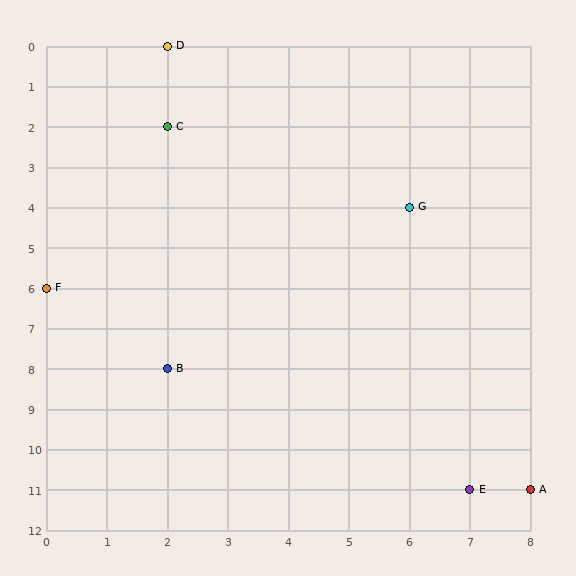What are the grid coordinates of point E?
Point E is at grid coordinates (7, 11).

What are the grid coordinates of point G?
Point G is at grid coordinates (6, 4).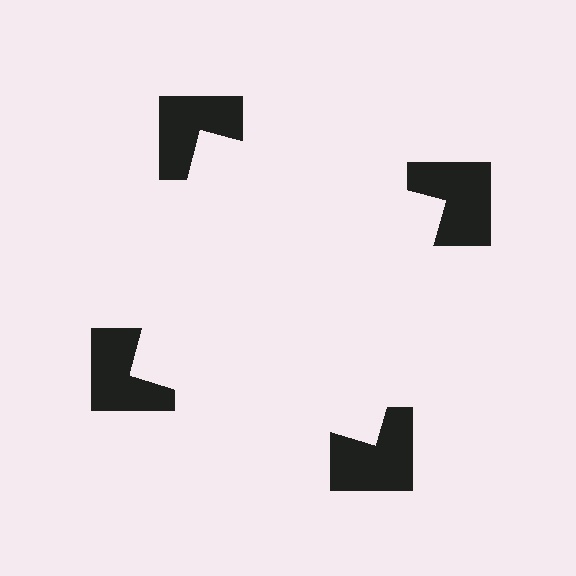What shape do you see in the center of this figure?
An illusory square — its edges are inferred from the aligned wedge cuts in the notched squares, not physically drawn.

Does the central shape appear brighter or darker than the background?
It typically appears slightly brighter than the background, even though no actual brightness change is drawn.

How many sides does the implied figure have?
4 sides.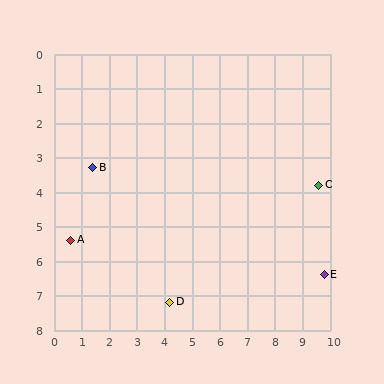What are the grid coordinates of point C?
Point C is at approximately (9.6, 3.8).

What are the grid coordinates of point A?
Point A is at approximately (0.6, 5.4).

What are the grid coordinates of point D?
Point D is at approximately (4.2, 7.2).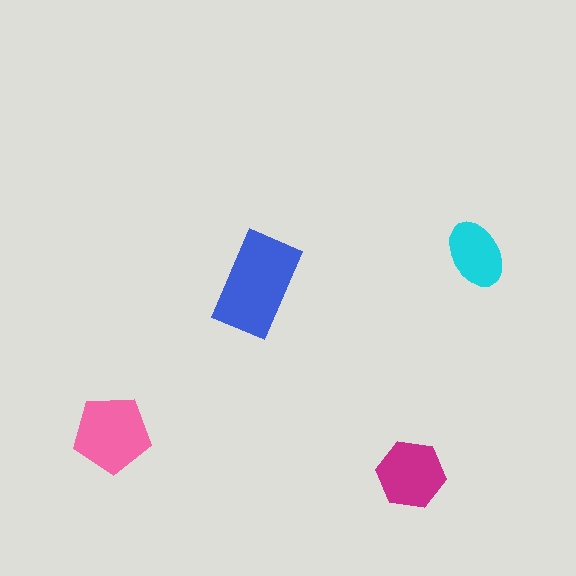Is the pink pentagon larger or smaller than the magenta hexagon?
Larger.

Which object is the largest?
The blue rectangle.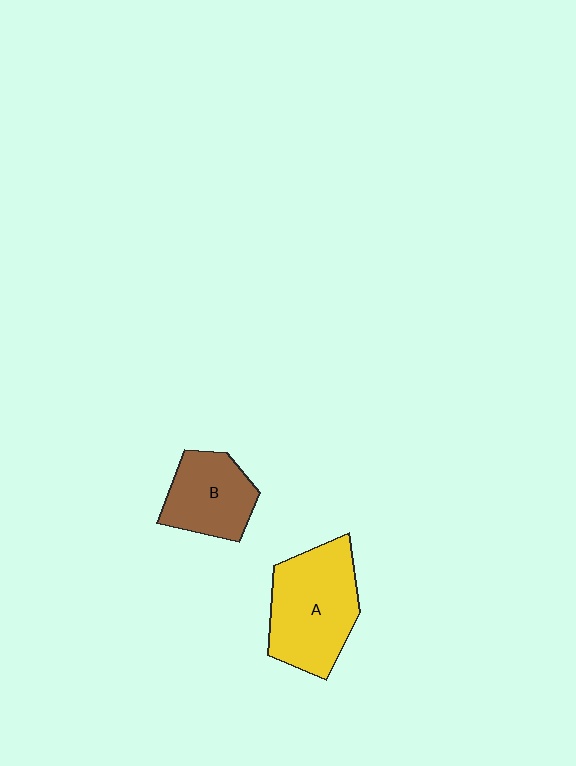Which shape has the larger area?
Shape A (yellow).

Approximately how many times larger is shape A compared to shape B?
Approximately 1.5 times.